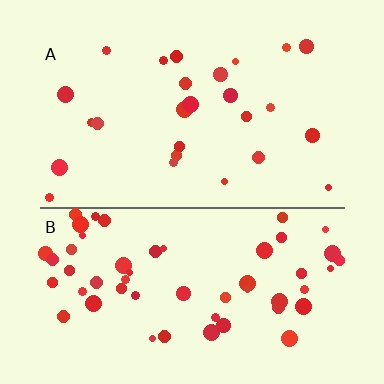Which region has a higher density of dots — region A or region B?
B (the bottom).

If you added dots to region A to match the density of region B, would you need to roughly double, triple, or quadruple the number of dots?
Approximately double.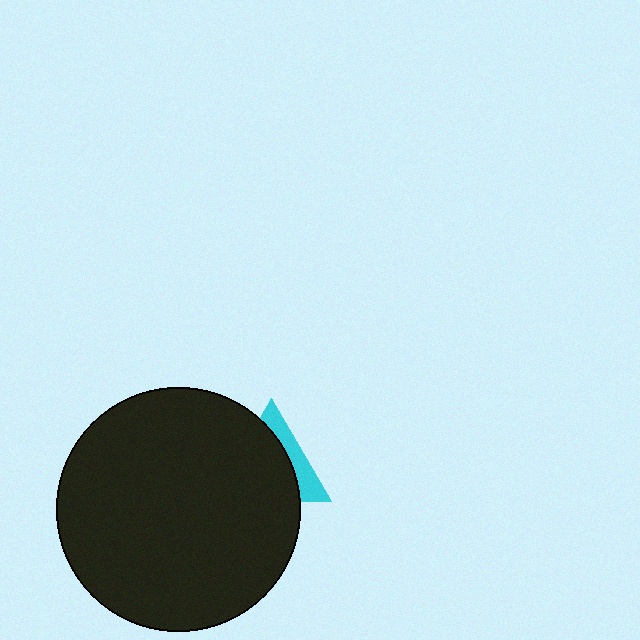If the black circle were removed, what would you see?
You would see the complete cyan triangle.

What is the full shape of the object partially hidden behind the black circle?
The partially hidden object is a cyan triangle.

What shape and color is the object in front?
The object in front is a black circle.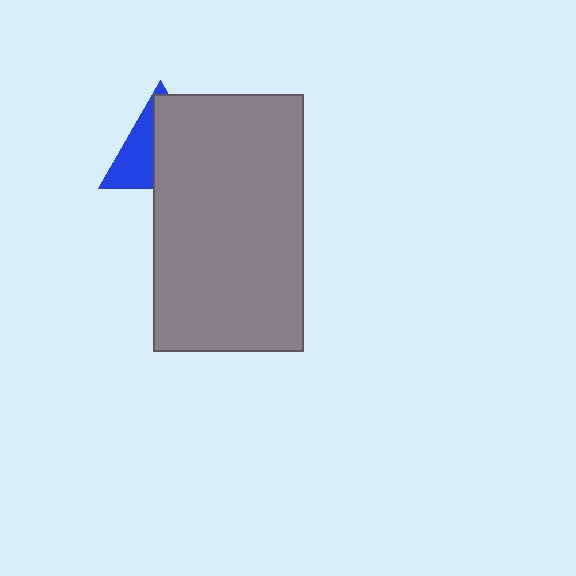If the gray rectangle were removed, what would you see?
You would see the complete blue triangle.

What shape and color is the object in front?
The object in front is a gray rectangle.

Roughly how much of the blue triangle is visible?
A small part of it is visible (roughly 41%).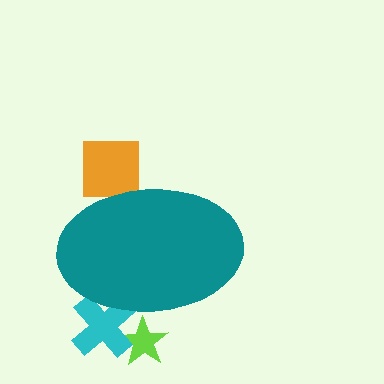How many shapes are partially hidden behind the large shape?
3 shapes are partially hidden.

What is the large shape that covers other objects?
A teal ellipse.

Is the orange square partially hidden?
Yes, the orange square is partially hidden behind the teal ellipse.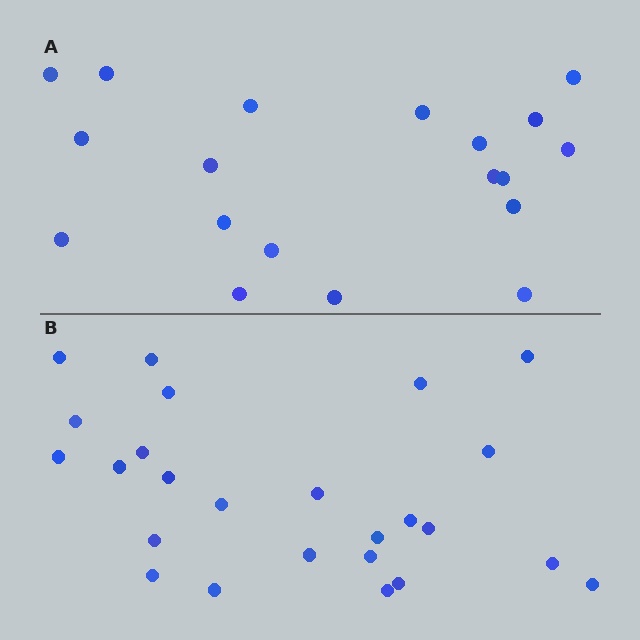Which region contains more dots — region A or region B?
Region B (the bottom region) has more dots.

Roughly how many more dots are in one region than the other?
Region B has about 6 more dots than region A.